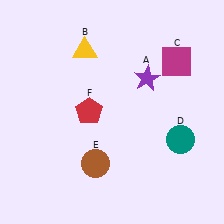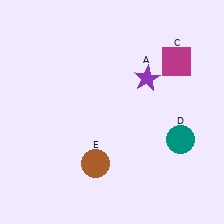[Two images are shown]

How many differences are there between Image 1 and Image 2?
There are 2 differences between the two images.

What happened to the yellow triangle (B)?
The yellow triangle (B) was removed in Image 2. It was in the top-left area of Image 1.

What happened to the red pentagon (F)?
The red pentagon (F) was removed in Image 2. It was in the top-left area of Image 1.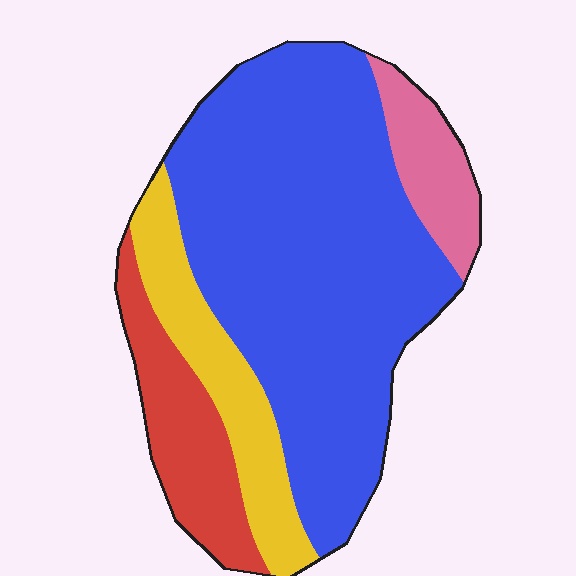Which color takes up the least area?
Pink, at roughly 10%.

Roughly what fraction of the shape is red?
Red covers around 15% of the shape.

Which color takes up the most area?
Blue, at roughly 60%.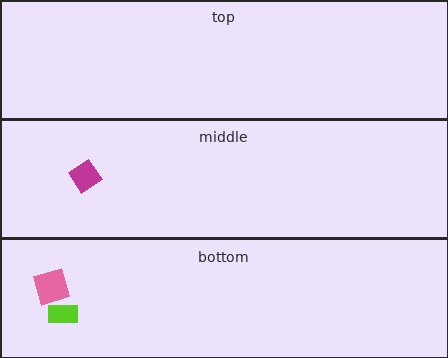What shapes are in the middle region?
The magenta diamond.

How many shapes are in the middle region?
1.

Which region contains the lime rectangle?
The bottom region.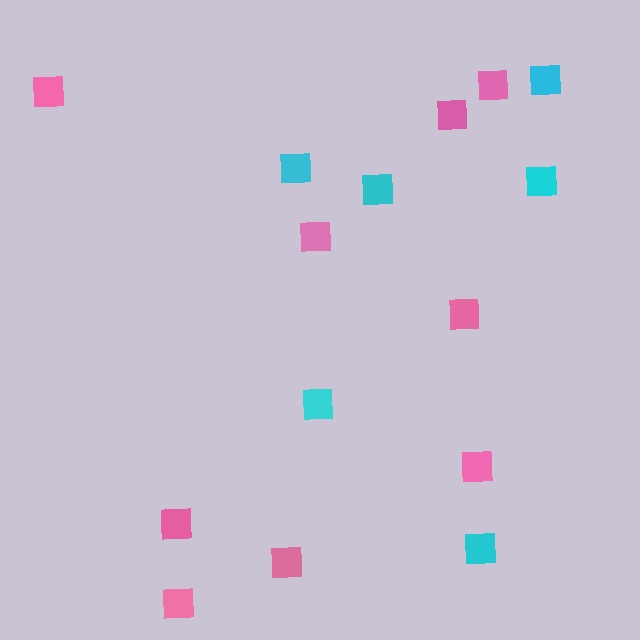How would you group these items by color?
There are 2 groups: one group of cyan squares (6) and one group of pink squares (9).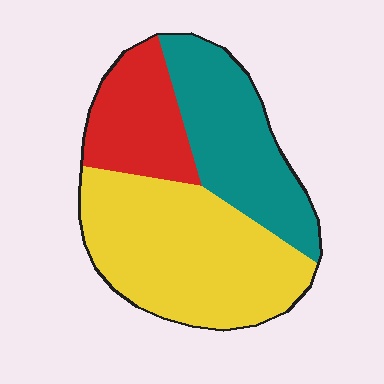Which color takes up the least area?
Red, at roughly 20%.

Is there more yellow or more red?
Yellow.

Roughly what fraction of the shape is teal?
Teal takes up about one third (1/3) of the shape.